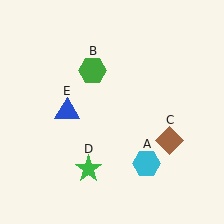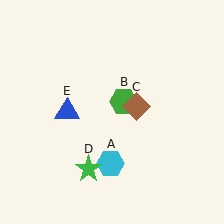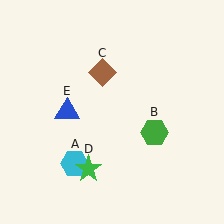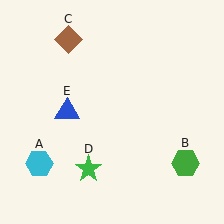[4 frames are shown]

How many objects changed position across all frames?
3 objects changed position: cyan hexagon (object A), green hexagon (object B), brown diamond (object C).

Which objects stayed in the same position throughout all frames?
Green star (object D) and blue triangle (object E) remained stationary.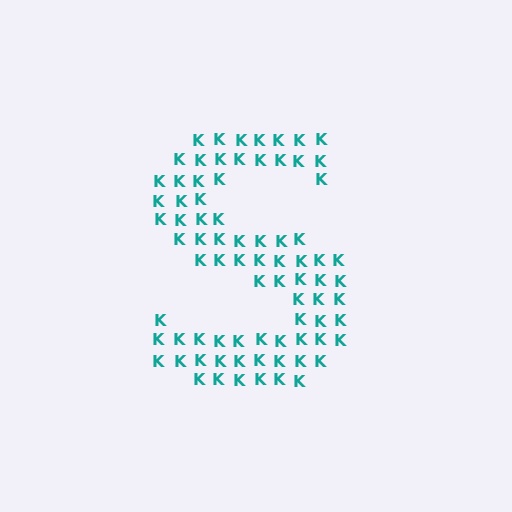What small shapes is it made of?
It is made of small letter K's.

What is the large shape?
The large shape is the letter S.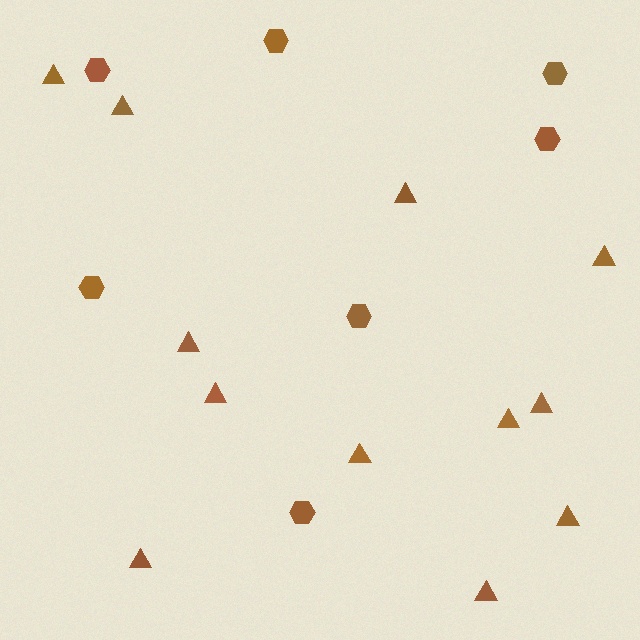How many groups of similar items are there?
There are 2 groups: one group of triangles (12) and one group of hexagons (7).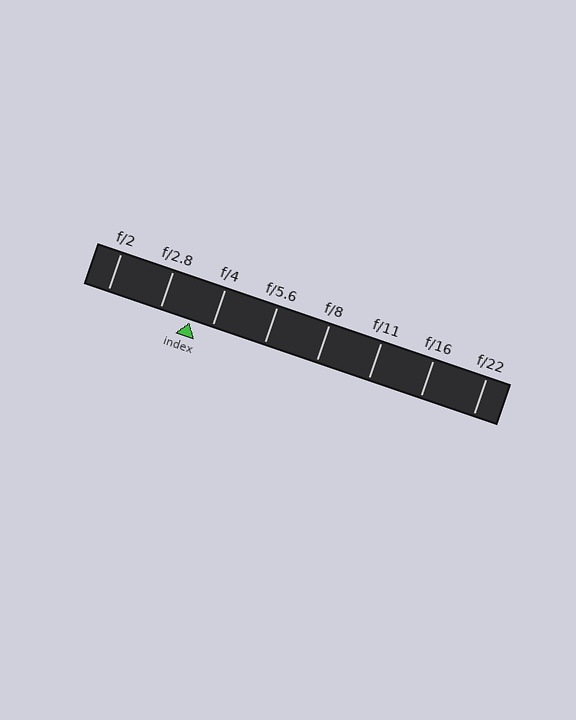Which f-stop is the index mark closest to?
The index mark is closest to f/4.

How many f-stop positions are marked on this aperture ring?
There are 8 f-stop positions marked.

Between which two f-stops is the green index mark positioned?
The index mark is between f/2.8 and f/4.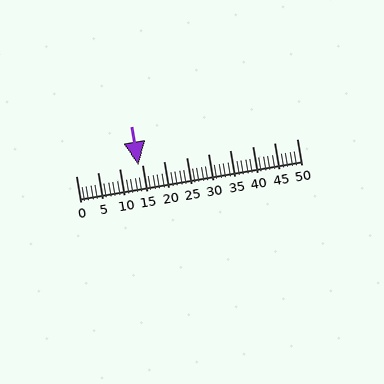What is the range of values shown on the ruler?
The ruler shows values from 0 to 50.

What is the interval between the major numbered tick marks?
The major tick marks are spaced 5 units apart.